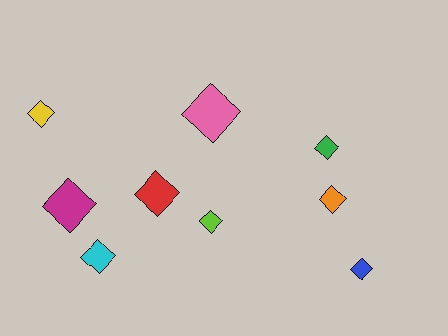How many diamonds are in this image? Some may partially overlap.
There are 9 diamonds.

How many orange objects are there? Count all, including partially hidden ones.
There is 1 orange object.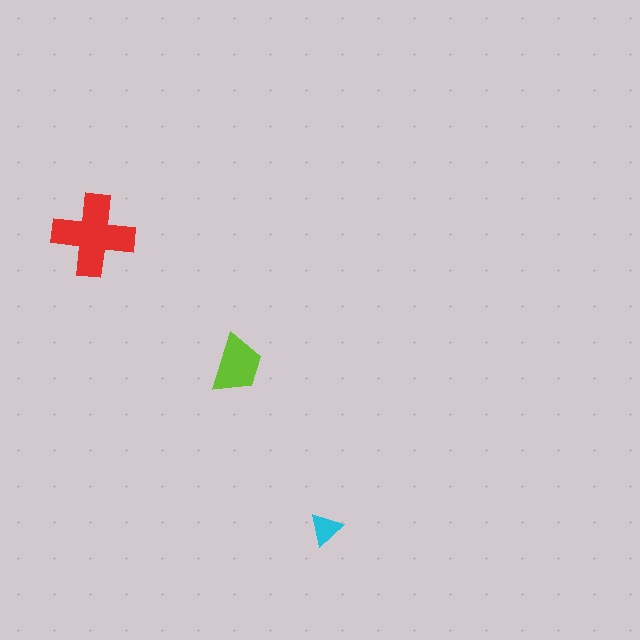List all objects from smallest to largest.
The cyan triangle, the lime trapezoid, the red cross.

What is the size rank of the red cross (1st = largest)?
1st.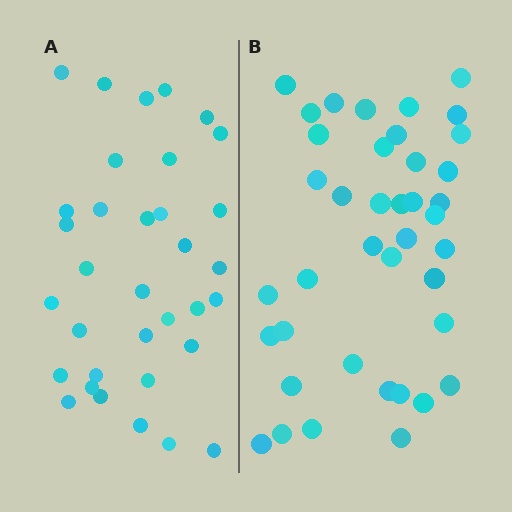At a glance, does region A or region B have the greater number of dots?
Region B (the right region) has more dots.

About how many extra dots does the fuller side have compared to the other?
Region B has about 6 more dots than region A.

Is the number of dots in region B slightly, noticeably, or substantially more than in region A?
Region B has only slightly more — the two regions are fairly close. The ratio is roughly 1.2 to 1.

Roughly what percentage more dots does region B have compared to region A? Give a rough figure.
About 20% more.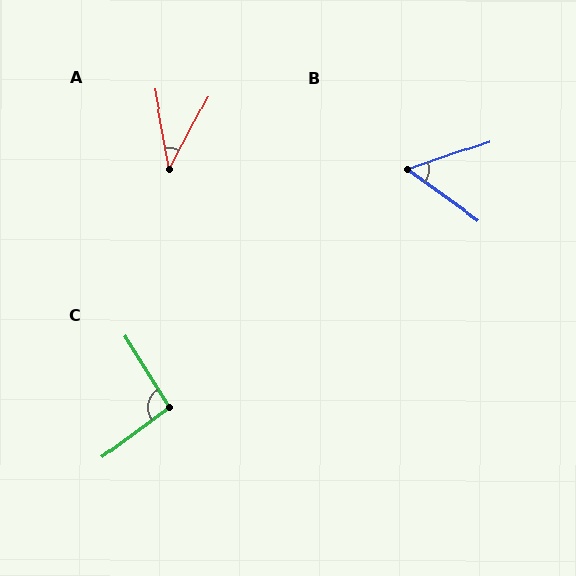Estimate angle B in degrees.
Approximately 55 degrees.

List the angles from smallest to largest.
A (39°), B (55°), C (95°).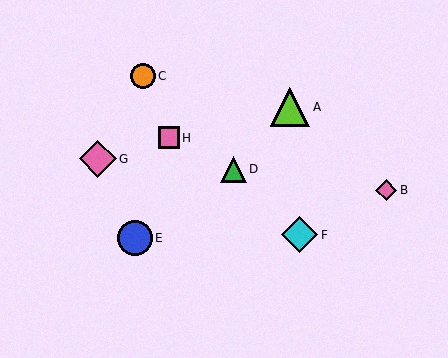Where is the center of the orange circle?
The center of the orange circle is at (143, 76).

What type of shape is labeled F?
Shape F is a cyan diamond.